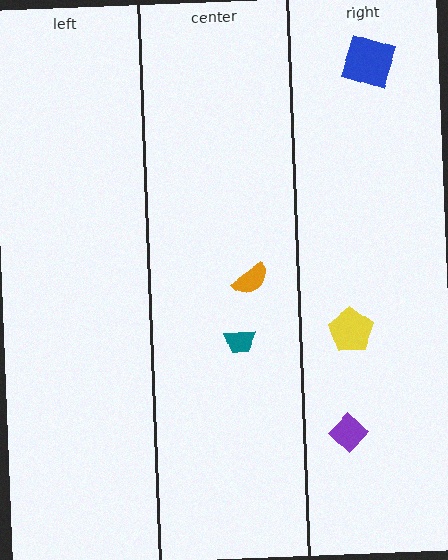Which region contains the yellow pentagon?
The right region.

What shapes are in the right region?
The purple diamond, the blue square, the yellow pentagon.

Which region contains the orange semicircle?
The center region.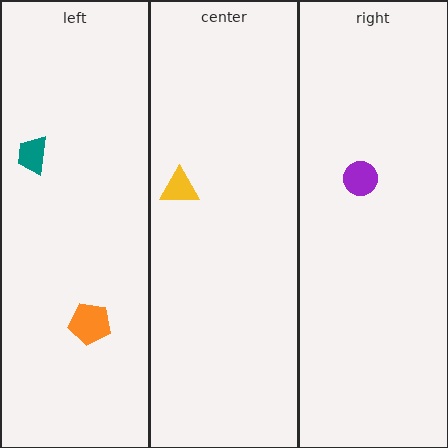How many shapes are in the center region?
1.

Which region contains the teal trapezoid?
The left region.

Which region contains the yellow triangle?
The center region.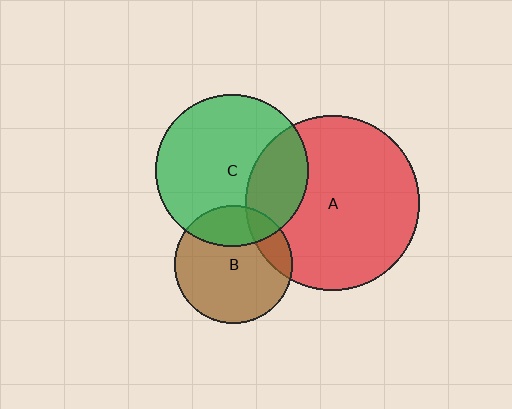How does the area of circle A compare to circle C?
Approximately 1.3 times.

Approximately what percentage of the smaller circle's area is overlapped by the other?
Approximately 30%.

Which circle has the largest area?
Circle A (red).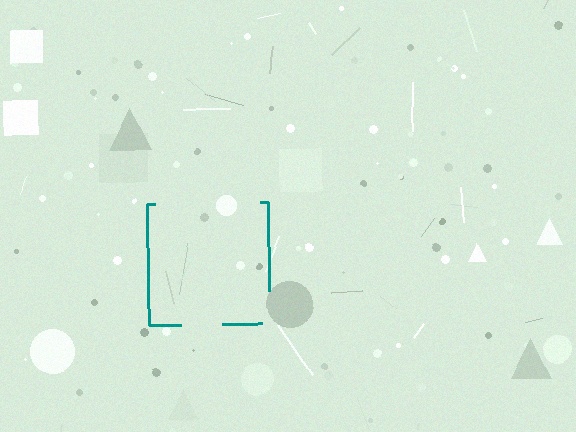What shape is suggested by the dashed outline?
The dashed outline suggests a square.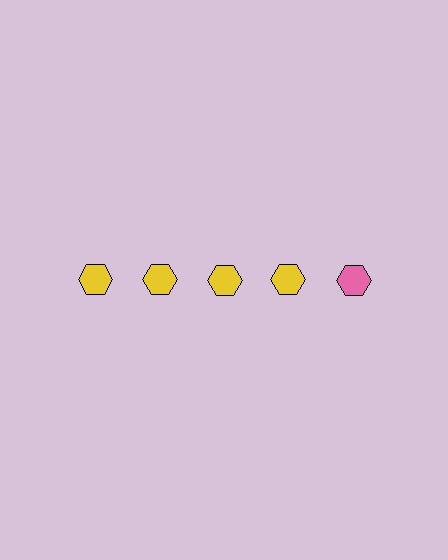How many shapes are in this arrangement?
There are 5 shapes arranged in a grid pattern.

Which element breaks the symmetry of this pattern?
The pink hexagon in the top row, rightmost column breaks the symmetry. All other shapes are yellow hexagons.